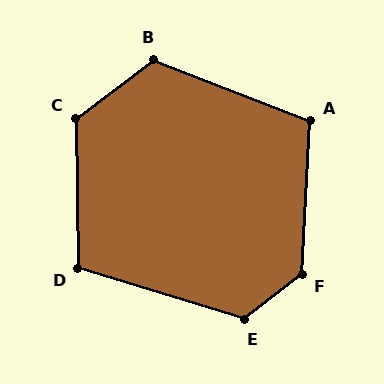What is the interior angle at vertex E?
Approximately 125 degrees (obtuse).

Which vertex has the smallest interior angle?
D, at approximately 108 degrees.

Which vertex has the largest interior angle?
F, at approximately 131 degrees.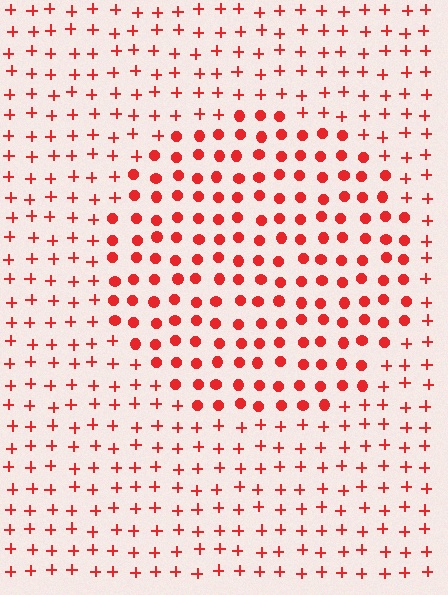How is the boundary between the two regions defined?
The boundary is defined by a change in element shape: circles inside vs. plus signs outside. All elements share the same color and spacing.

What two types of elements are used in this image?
The image uses circles inside the circle region and plus signs outside it.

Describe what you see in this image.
The image is filled with small red elements arranged in a uniform grid. A circle-shaped region contains circles, while the surrounding area contains plus signs. The boundary is defined purely by the change in element shape.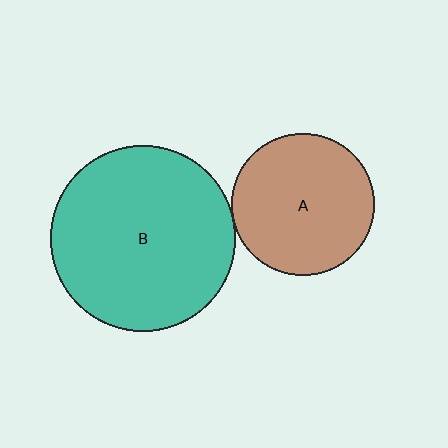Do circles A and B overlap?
Yes.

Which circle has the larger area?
Circle B (teal).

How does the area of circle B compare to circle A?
Approximately 1.7 times.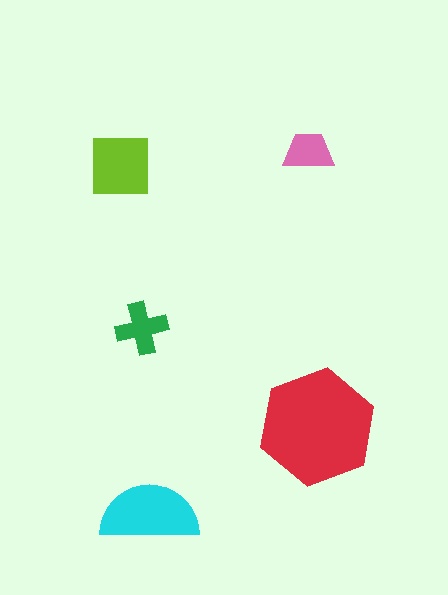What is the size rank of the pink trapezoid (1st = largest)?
5th.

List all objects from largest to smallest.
The red hexagon, the cyan semicircle, the lime square, the green cross, the pink trapezoid.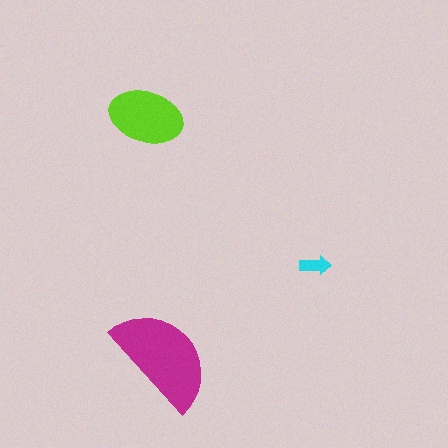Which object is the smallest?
The cyan arrow.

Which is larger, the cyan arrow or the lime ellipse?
The lime ellipse.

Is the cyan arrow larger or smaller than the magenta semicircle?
Smaller.